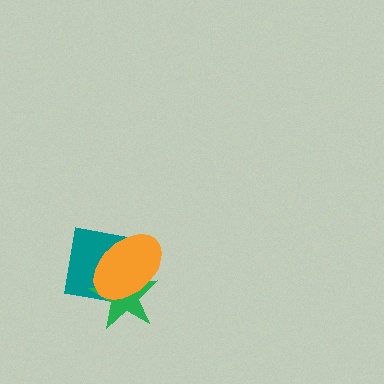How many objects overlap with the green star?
2 objects overlap with the green star.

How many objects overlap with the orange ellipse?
2 objects overlap with the orange ellipse.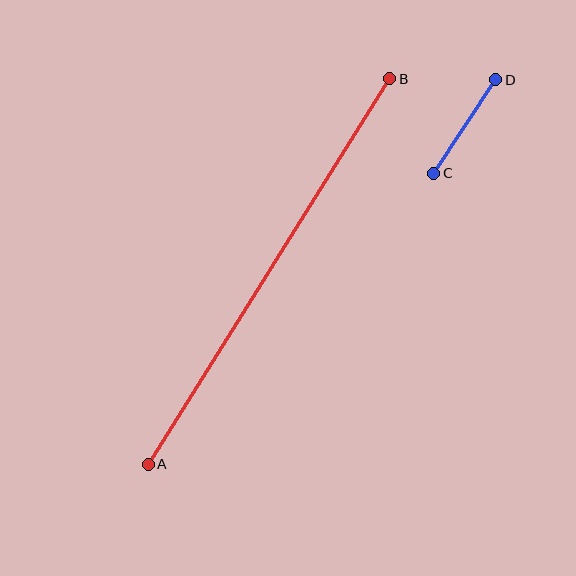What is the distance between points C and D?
The distance is approximately 112 pixels.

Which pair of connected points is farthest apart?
Points A and B are farthest apart.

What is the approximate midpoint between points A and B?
The midpoint is at approximately (269, 271) pixels.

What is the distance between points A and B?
The distance is approximately 455 pixels.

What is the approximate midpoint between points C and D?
The midpoint is at approximately (465, 127) pixels.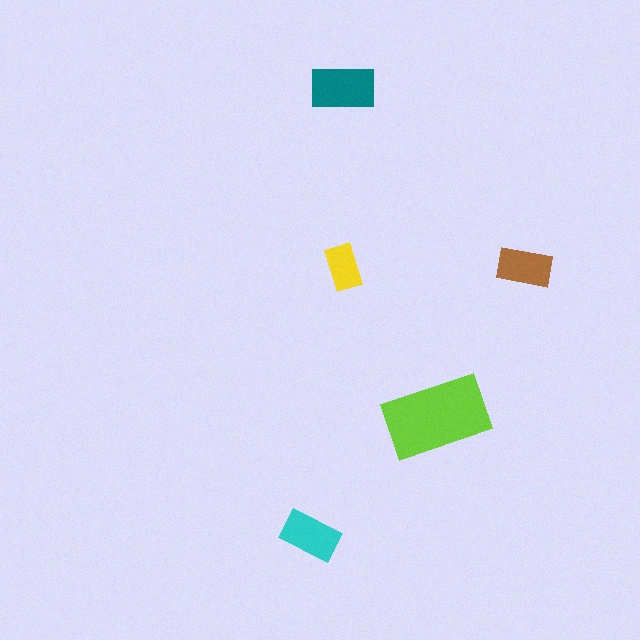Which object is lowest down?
The cyan rectangle is bottommost.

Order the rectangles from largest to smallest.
the lime one, the teal one, the cyan one, the brown one, the yellow one.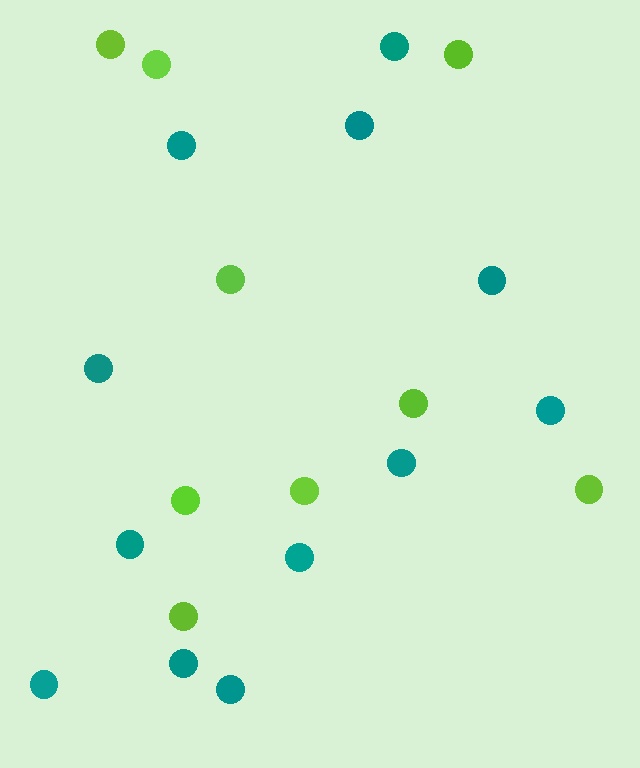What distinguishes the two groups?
There are 2 groups: one group of teal circles (12) and one group of lime circles (9).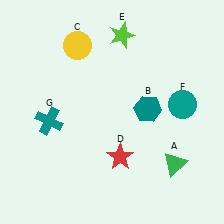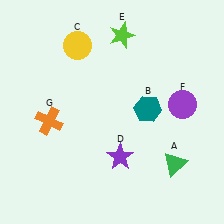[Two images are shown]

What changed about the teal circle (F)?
In Image 1, F is teal. In Image 2, it changed to purple.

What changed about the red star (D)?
In Image 1, D is red. In Image 2, it changed to purple.